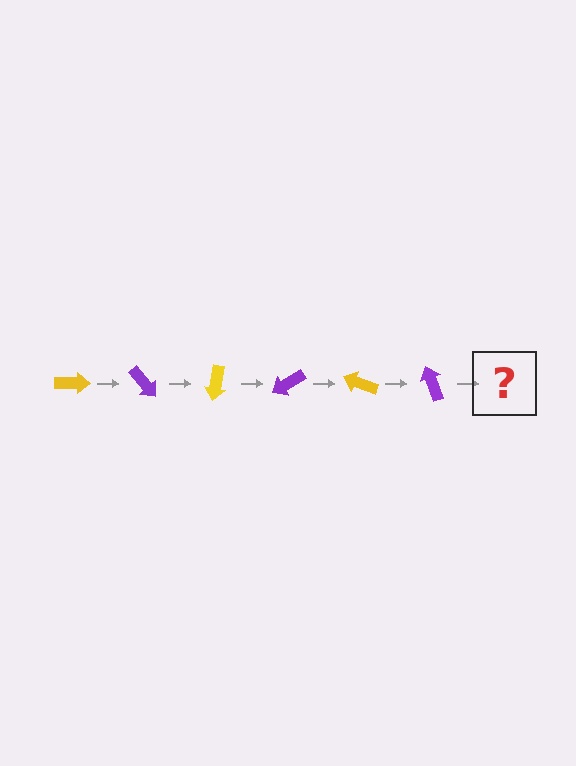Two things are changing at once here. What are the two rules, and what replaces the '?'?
The two rules are that it rotates 50 degrees each step and the color cycles through yellow and purple. The '?' should be a yellow arrow, rotated 300 degrees from the start.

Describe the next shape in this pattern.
It should be a yellow arrow, rotated 300 degrees from the start.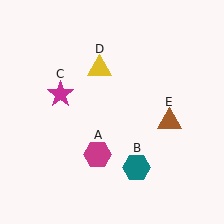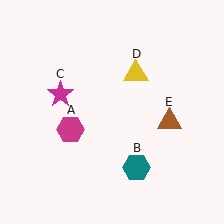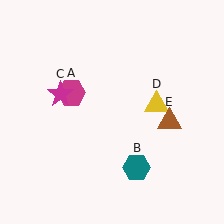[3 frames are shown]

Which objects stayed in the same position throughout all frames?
Teal hexagon (object B) and magenta star (object C) and brown triangle (object E) remained stationary.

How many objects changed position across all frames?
2 objects changed position: magenta hexagon (object A), yellow triangle (object D).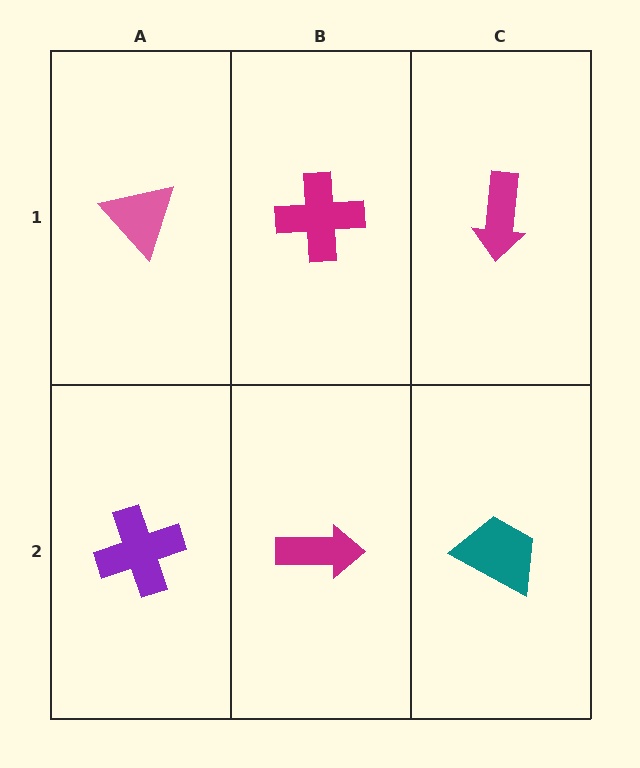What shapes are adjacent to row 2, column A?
A pink triangle (row 1, column A), a magenta arrow (row 2, column B).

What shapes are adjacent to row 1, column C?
A teal trapezoid (row 2, column C), a magenta cross (row 1, column B).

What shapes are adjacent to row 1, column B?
A magenta arrow (row 2, column B), a pink triangle (row 1, column A), a magenta arrow (row 1, column C).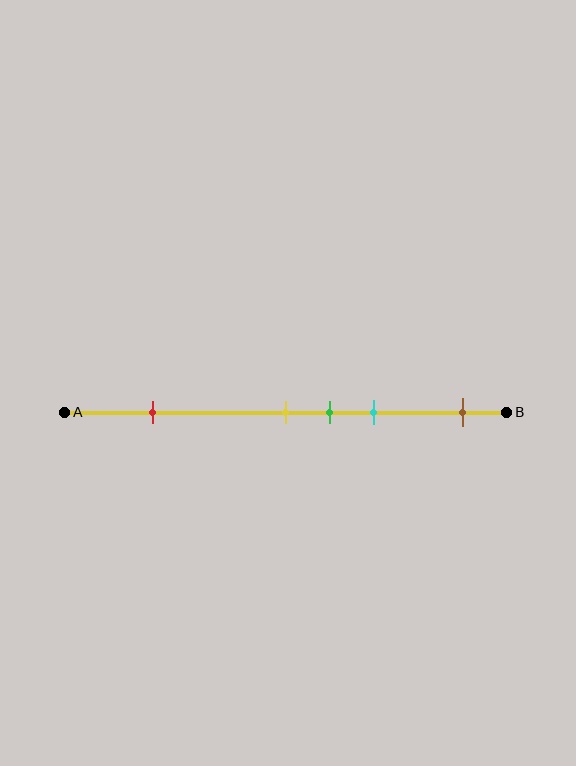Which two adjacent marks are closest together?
The yellow and green marks are the closest adjacent pair.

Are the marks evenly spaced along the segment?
No, the marks are not evenly spaced.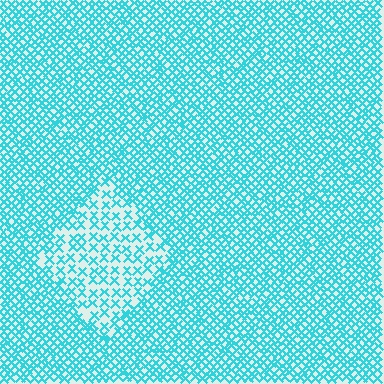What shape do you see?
I see a diamond.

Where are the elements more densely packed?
The elements are more densely packed outside the diamond boundary.